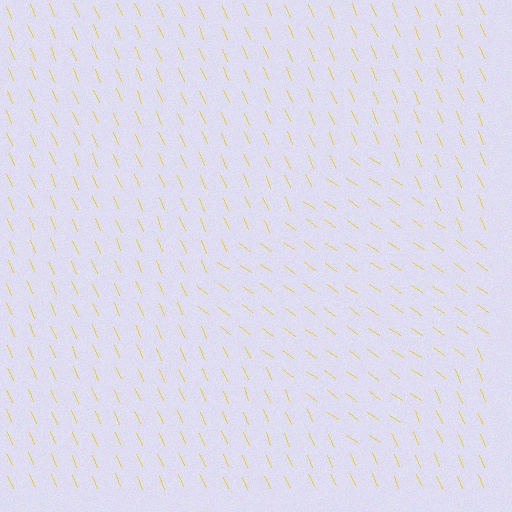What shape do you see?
I see a diamond.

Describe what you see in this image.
The image is filled with small yellow line segments. A diamond region in the image has lines oriented differently from the surrounding lines, creating a visible texture boundary.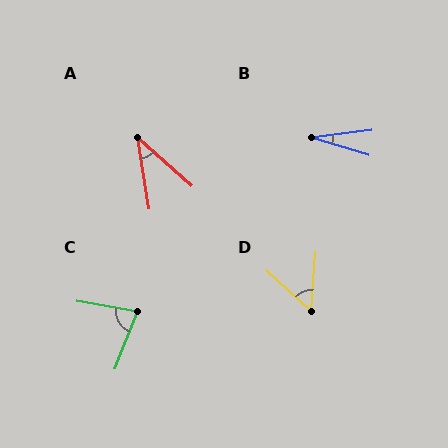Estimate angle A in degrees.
Approximately 40 degrees.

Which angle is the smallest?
B, at approximately 25 degrees.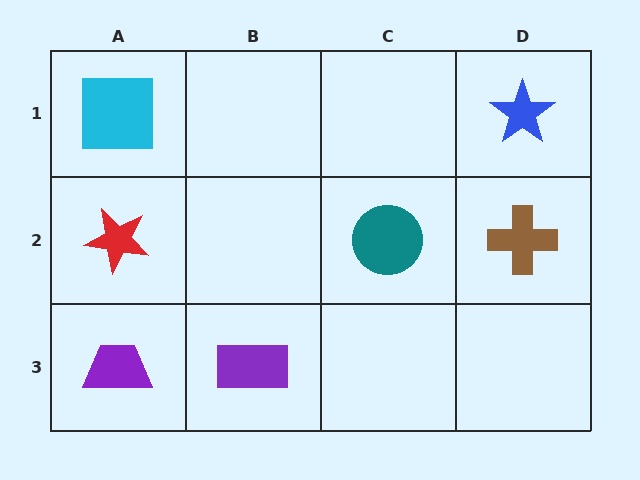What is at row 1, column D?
A blue star.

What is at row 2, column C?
A teal circle.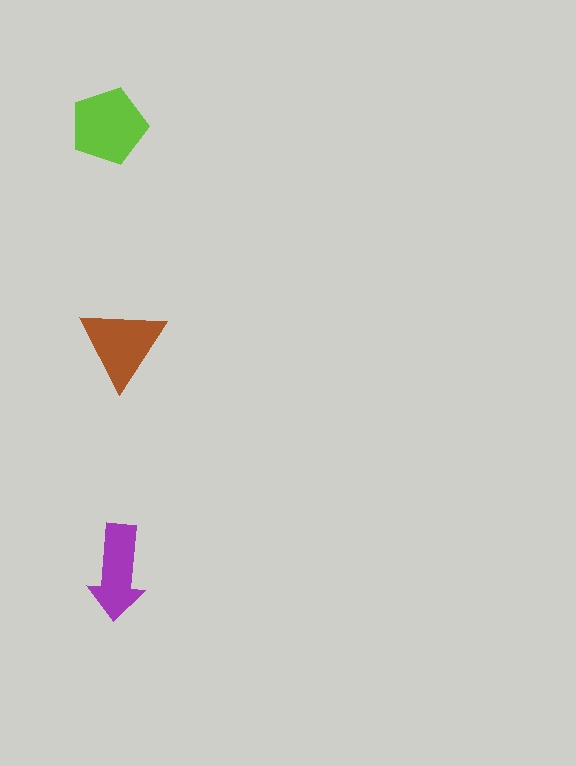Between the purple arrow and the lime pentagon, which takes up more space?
The lime pentagon.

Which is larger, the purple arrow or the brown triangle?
The brown triangle.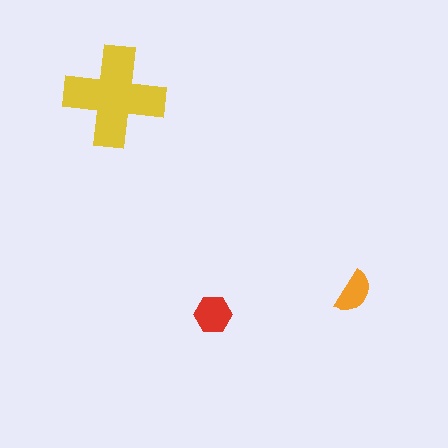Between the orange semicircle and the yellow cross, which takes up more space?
The yellow cross.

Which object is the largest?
The yellow cross.